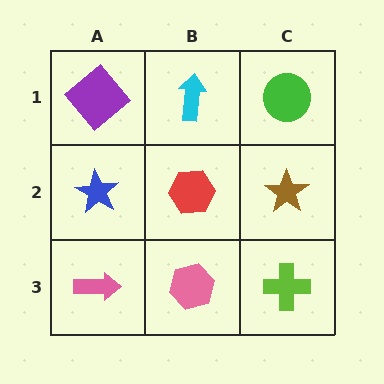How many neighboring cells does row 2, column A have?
3.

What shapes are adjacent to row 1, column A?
A blue star (row 2, column A), a cyan arrow (row 1, column B).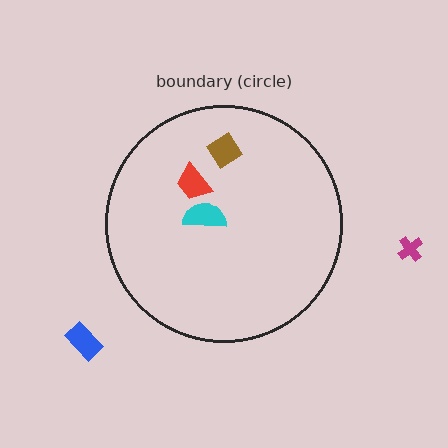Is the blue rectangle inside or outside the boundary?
Outside.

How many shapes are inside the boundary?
3 inside, 2 outside.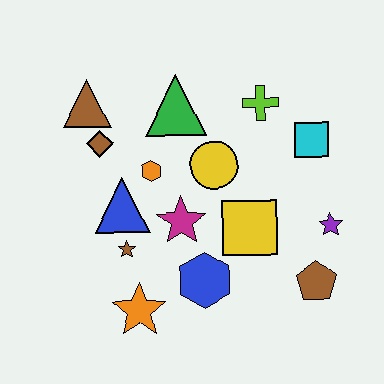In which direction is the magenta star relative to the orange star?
The magenta star is above the orange star.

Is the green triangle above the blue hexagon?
Yes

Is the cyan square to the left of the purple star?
Yes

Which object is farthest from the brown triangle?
The brown pentagon is farthest from the brown triangle.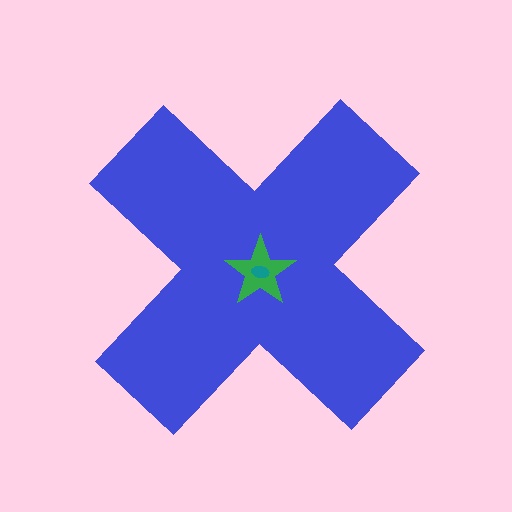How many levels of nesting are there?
3.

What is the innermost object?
The teal ellipse.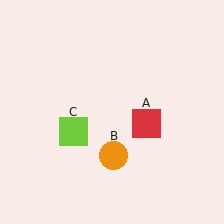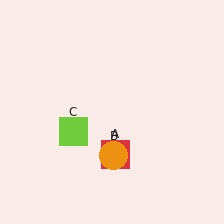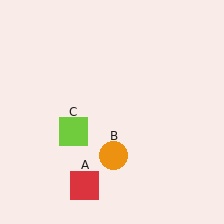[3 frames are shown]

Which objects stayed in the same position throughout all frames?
Orange circle (object B) and lime square (object C) remained stationary.